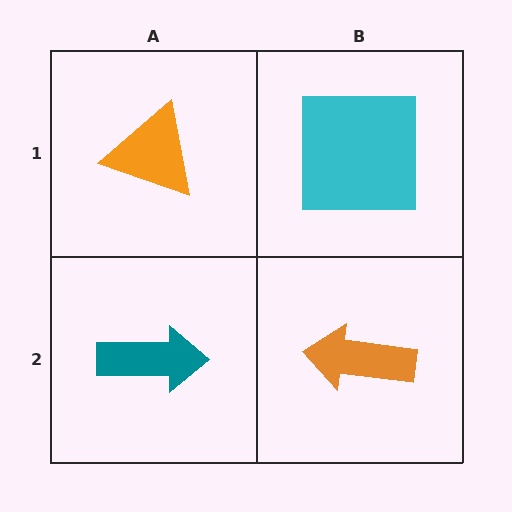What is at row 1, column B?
A cyan square.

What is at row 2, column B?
An orange arrow.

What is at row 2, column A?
A teal arrow.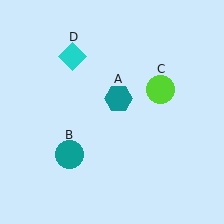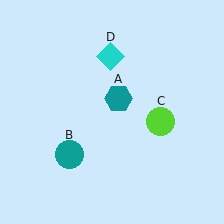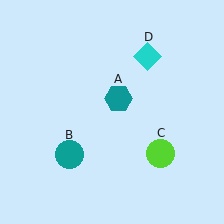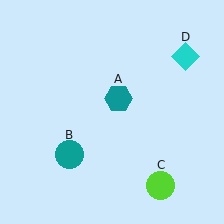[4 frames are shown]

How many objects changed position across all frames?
2 objects changed position: lime circle (object C), cyan diamond (object D).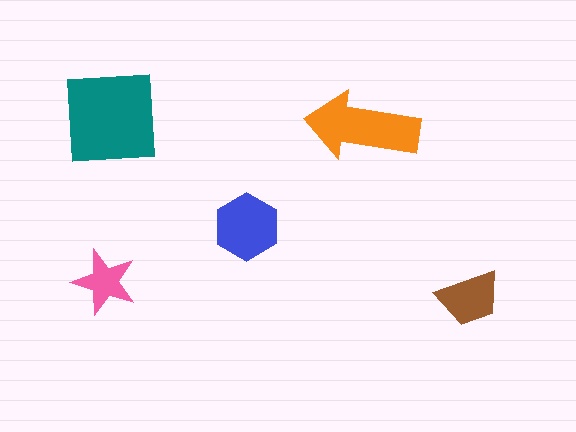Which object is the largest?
The teal square.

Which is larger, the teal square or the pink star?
The teal square.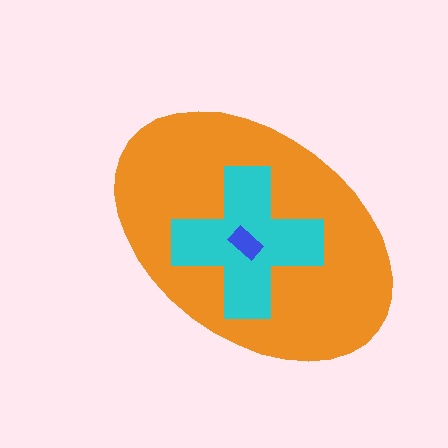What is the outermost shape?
The orange ellipse.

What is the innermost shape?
The blue rectangle.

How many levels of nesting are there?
3.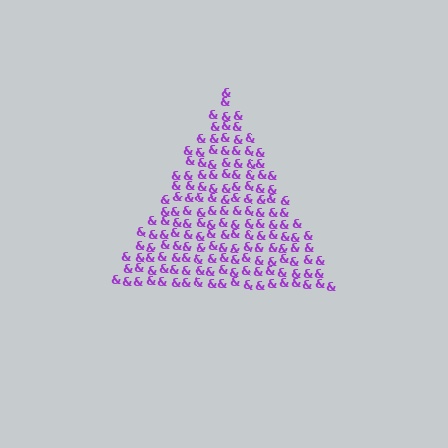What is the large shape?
The large shape is a triangle.